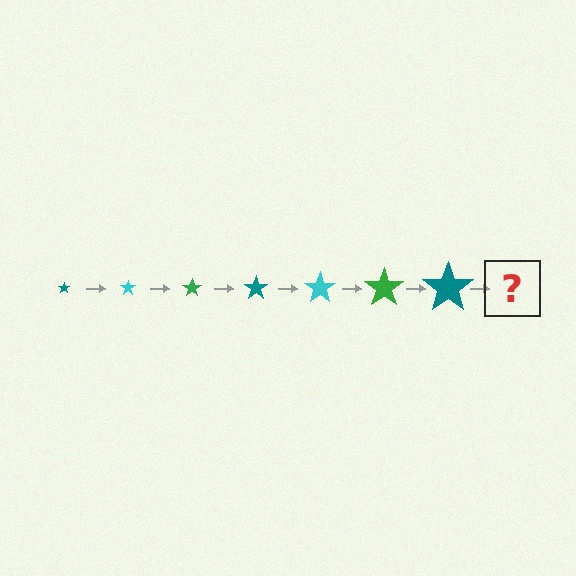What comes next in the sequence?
The next element should be a cyan star, larger than the previous one.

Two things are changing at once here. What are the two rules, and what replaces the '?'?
The two rules are that the star grows larger each step and the color cycles through teal, cyan, and green. The '?' should be a cyan star, larger than the previous one.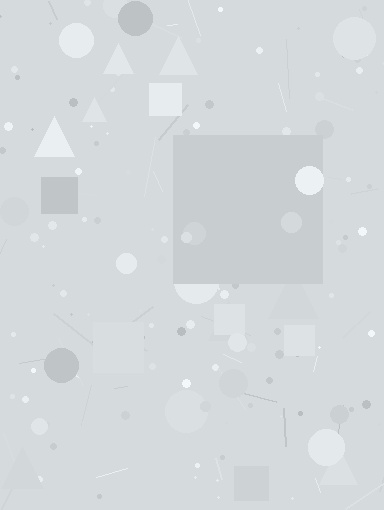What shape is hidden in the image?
A square is hidden in the image.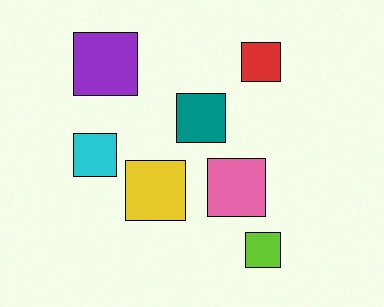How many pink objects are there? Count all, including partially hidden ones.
There is 1 pink object.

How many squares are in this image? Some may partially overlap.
There are 7 squares.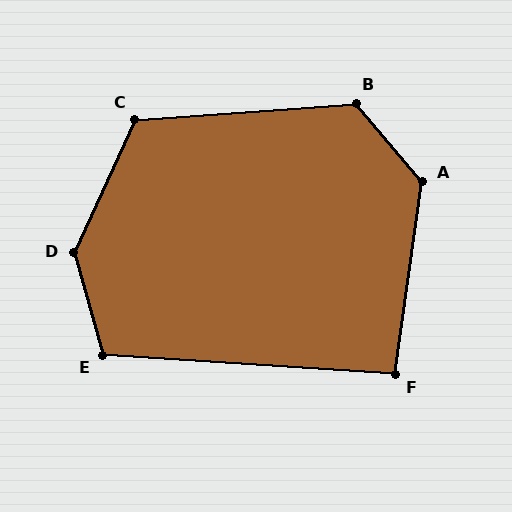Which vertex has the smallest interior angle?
F, at approximately 95 degrees.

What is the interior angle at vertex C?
Approximately 119 degrees (obtuse).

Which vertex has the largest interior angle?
D, at approximately 139 degrees.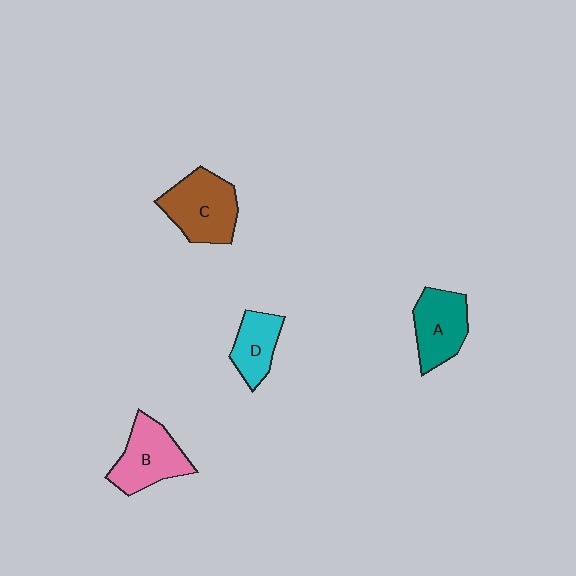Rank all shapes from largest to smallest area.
From largest to smallest: C (brown), B (pink), A (teal), D (cyan).